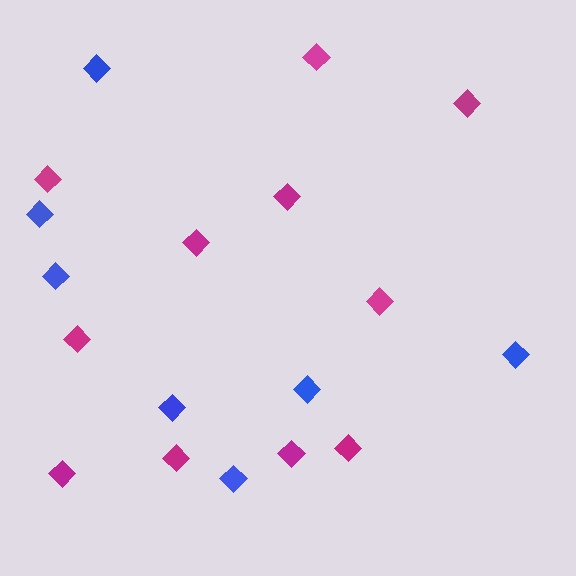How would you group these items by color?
There are 2 groups: one group of blue diamonds (7) and one group of magenta diamonds (11).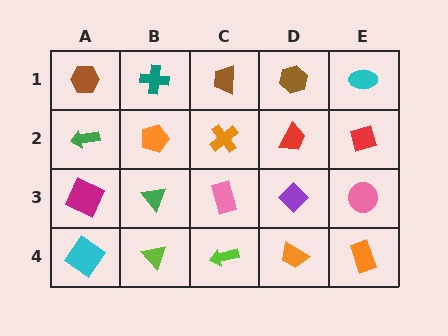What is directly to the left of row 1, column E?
A brown hexagon.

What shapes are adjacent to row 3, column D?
A red trapezoid (row 2, column D), an orange trapezoid (row 4, column D), a pink rectangle (row 3, column C), a pink circle (row 3, column E).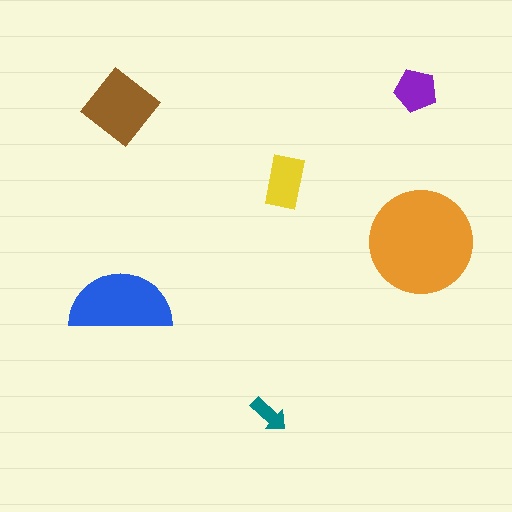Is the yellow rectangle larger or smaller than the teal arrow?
Larger.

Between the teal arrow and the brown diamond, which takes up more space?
The brown diamond.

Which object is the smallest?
The teal arrow.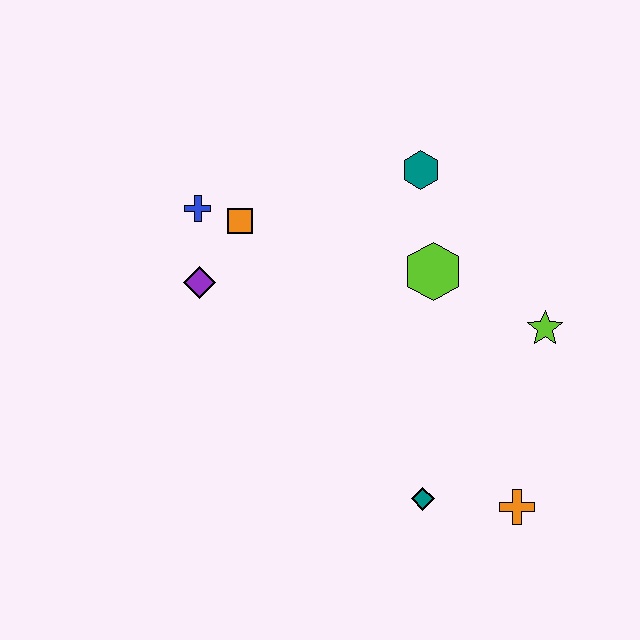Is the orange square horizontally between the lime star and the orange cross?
No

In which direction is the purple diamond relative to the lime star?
The purple diamond is to the left of the lime star.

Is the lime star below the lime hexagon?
Yes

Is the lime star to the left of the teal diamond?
No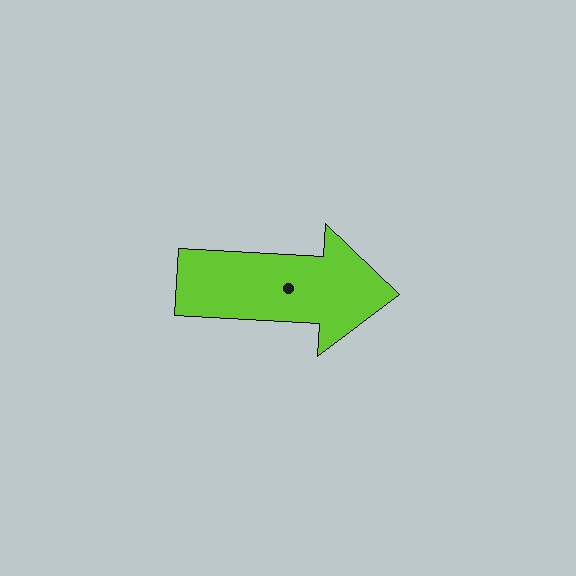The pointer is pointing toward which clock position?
Roughly 3 o'clock.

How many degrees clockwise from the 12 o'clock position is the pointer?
Approximately 93 degrees.